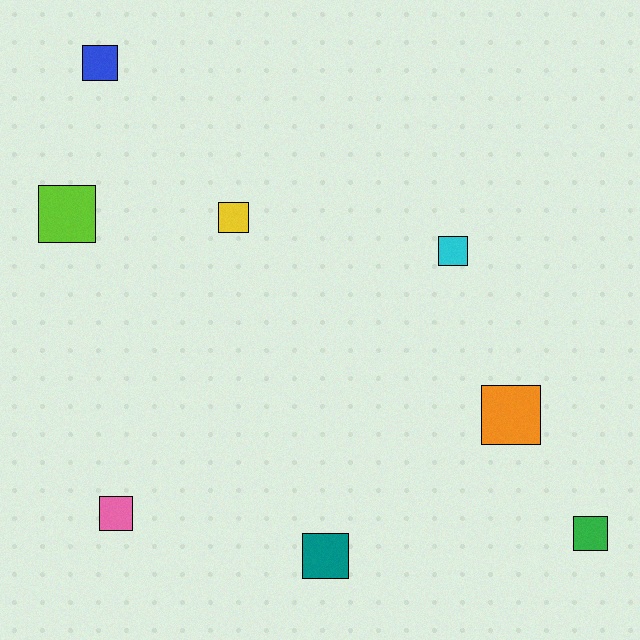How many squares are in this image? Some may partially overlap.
There are 8 squares.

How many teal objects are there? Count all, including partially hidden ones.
There is 1 teal object.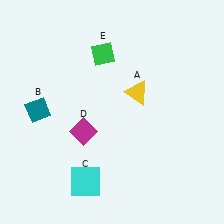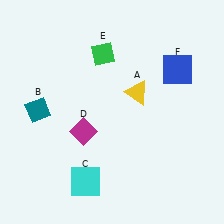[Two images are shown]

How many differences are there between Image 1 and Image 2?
There is 1 difference between the two images.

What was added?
A blue square (F) was added in Image 2.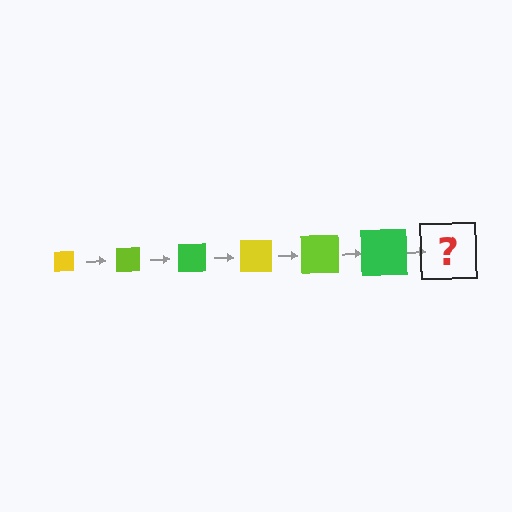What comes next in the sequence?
The next element should be a yellow square, larger than the previous one.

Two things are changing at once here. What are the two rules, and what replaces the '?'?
The two rules are that the square grows larger each step and the color cycles through yellow, lime, and green. The '?' should be a yellow square, larger than the previous one.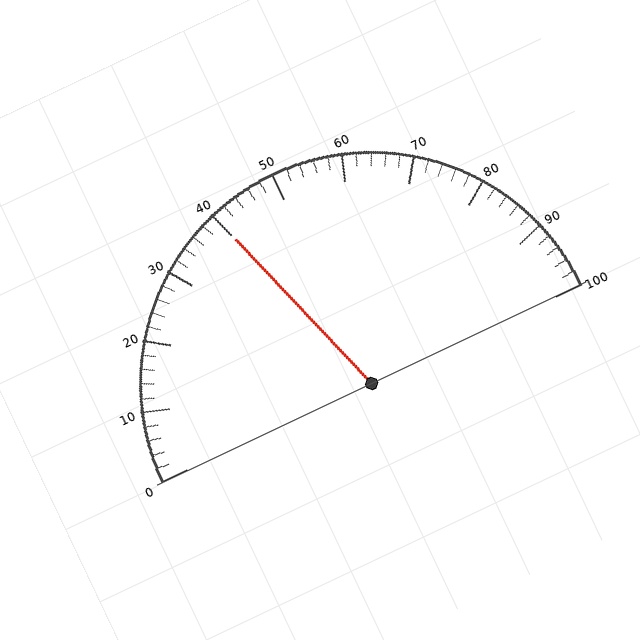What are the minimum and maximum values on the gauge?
The gauge ranges from 0 to 100.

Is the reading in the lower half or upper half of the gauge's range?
The reading is in the lower half of the range (0 to 100).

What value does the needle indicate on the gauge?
The needle indicates approximately 40.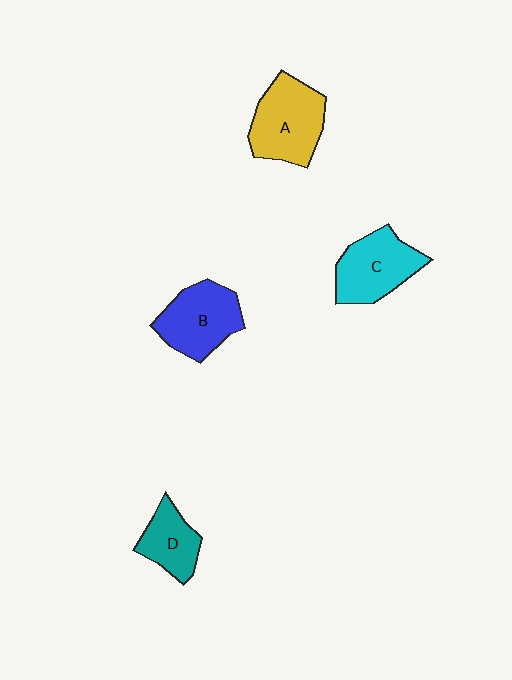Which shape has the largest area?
Shape A (yellow).